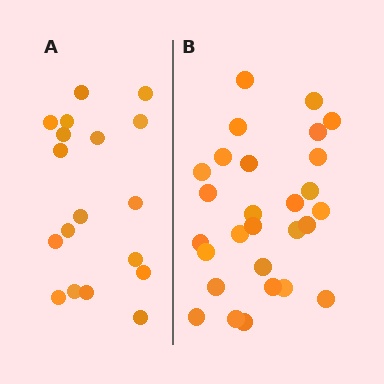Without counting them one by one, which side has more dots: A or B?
Region B (the right region) has more dots.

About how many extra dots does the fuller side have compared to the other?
Region B has roughly 10 or so more dots than region A.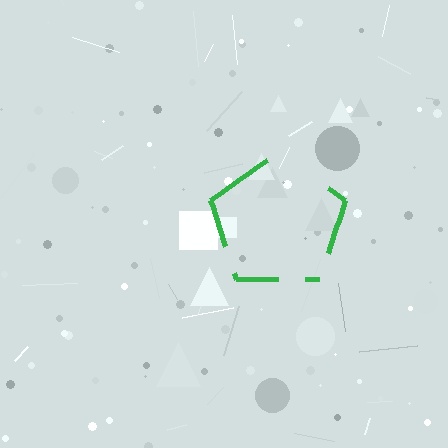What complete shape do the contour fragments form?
The contour fragments form a pentagon.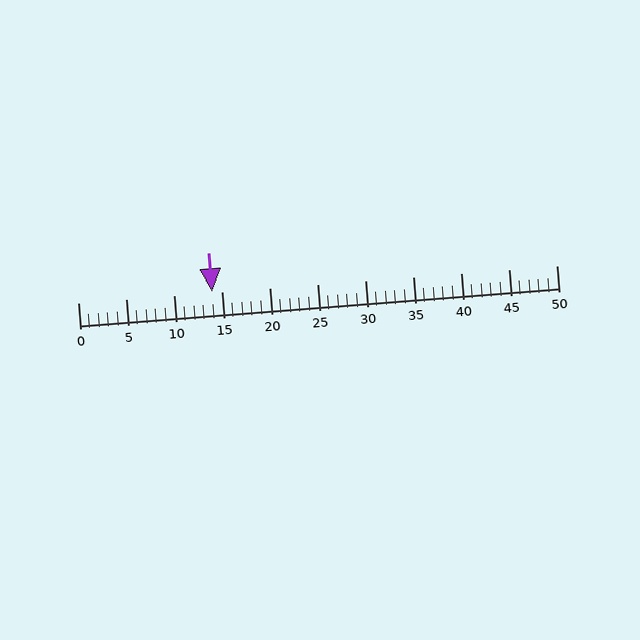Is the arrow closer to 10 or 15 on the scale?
The arrow is closer to 15.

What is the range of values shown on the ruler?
The ruler shows values from 0 to 50.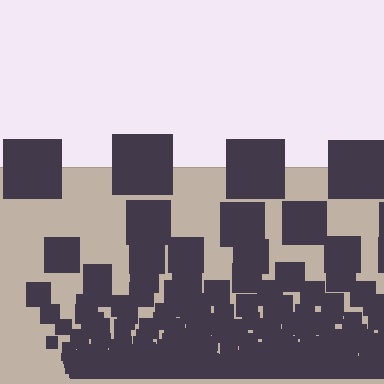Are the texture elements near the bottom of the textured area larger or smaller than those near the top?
Smaller. The gradient is inverted — elements near the bottom are smaller and denser.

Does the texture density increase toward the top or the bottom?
Density increases toward the bottom.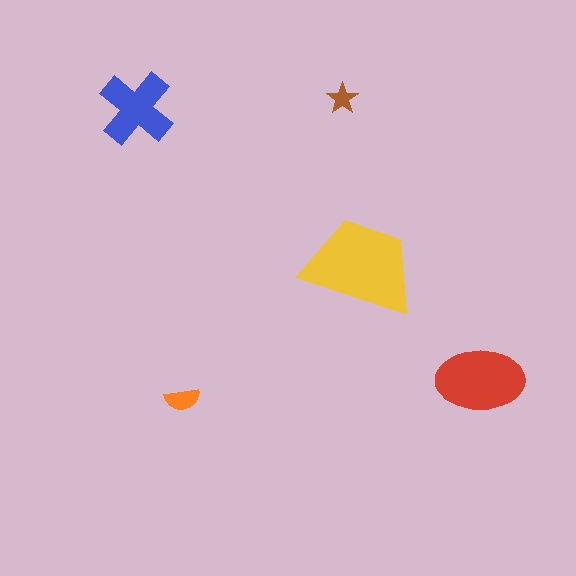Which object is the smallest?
The brown star.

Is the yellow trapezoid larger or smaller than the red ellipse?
Larger.